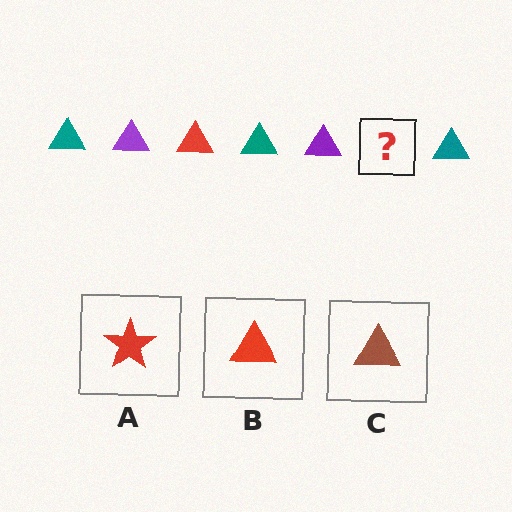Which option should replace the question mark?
Option B.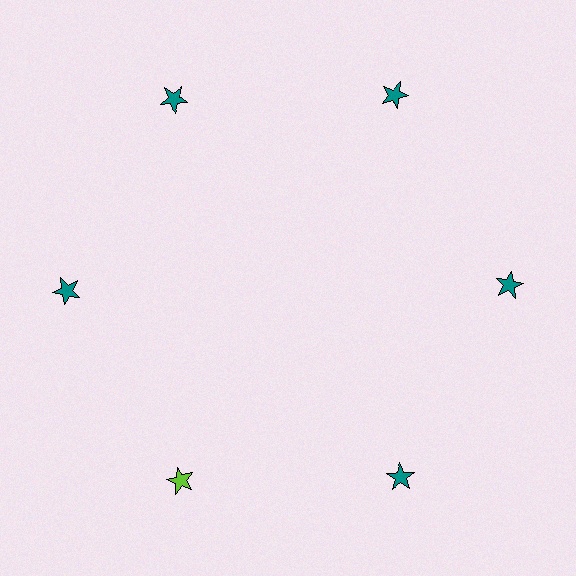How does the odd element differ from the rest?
It has a different color: lime instead of teal.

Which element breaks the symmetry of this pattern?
The lime star at roughly the 7 o'clock position breaks the symmetry. All other shapes are teal stars.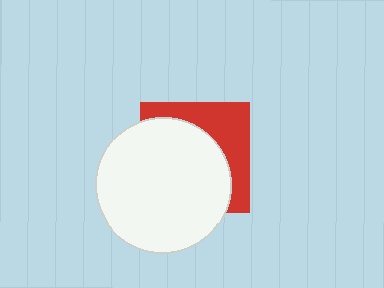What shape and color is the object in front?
The object in front is a white circle.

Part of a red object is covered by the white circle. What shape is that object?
It is a square.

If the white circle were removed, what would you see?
You would see the complete red square.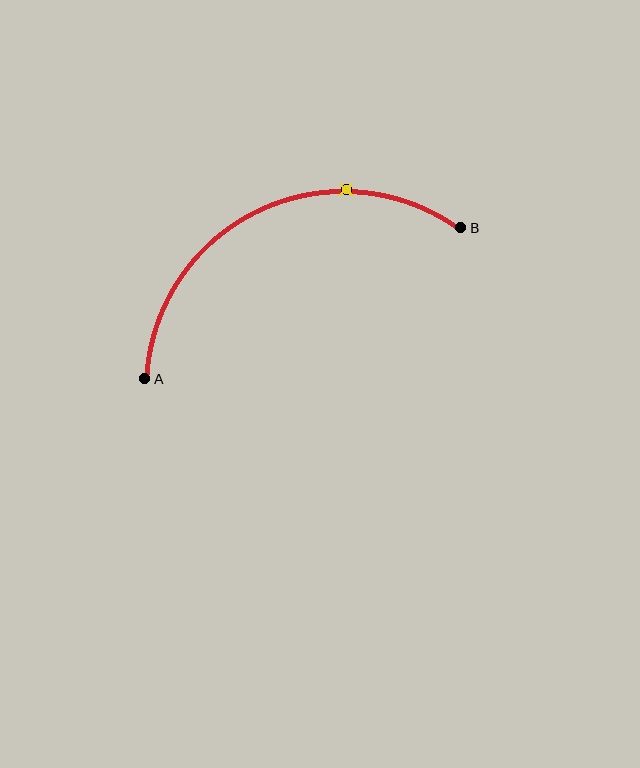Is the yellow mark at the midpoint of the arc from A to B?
No. The yellow mark lies on the arc but is closer to endpoint B. The arc midpoint would be at the point on the curve equidistant along the arc from both A and B.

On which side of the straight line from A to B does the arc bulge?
The arc bulges above the straight line connecting A and B.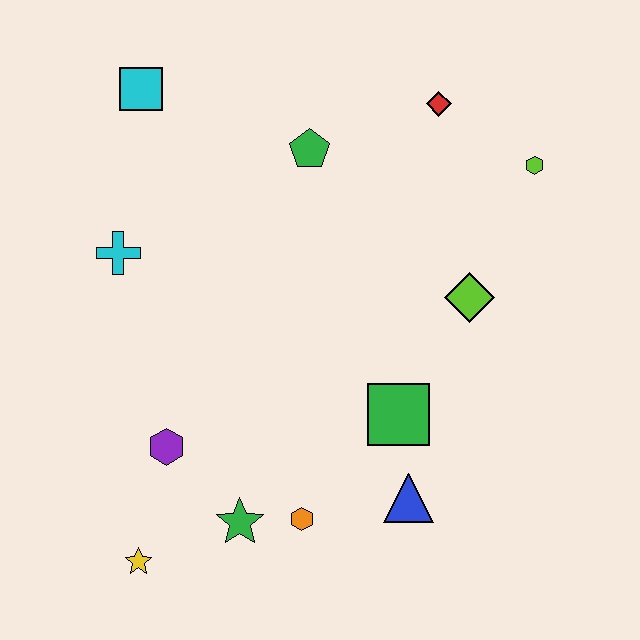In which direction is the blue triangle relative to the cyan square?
The blue triangle is below the cyan square.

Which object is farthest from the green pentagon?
The yellow star is farthest from the green pentagon.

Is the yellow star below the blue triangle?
Yes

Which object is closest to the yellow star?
The green star is closest to the yellow star.